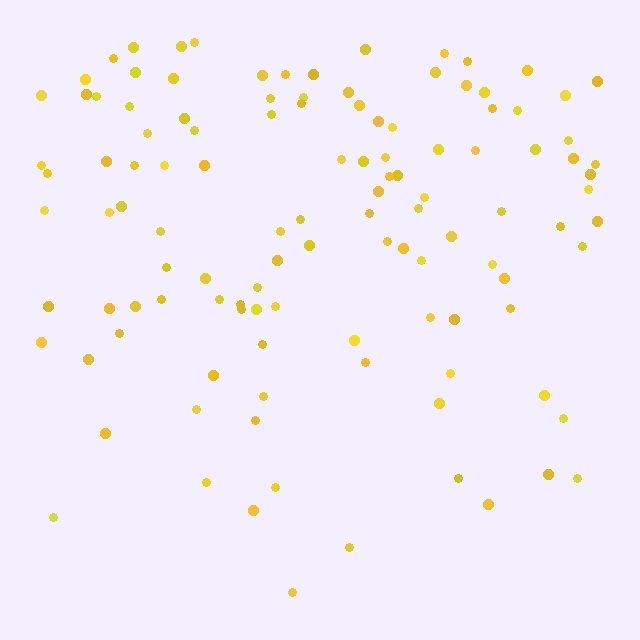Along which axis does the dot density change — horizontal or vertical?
Vertical.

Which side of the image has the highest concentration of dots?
The top.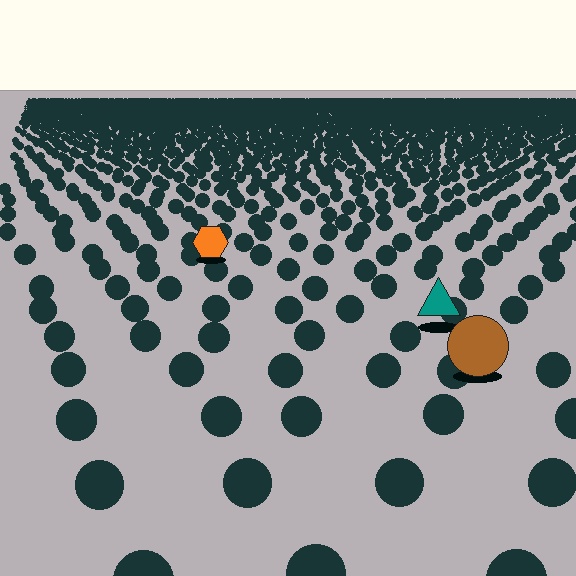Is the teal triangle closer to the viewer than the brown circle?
No. The brown circle is closer — you can tell from the texture gradient: the ground texture is coarser near it.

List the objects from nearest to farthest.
From nearest to farthest: the brown circle, the teal triangle, the orange hexagon.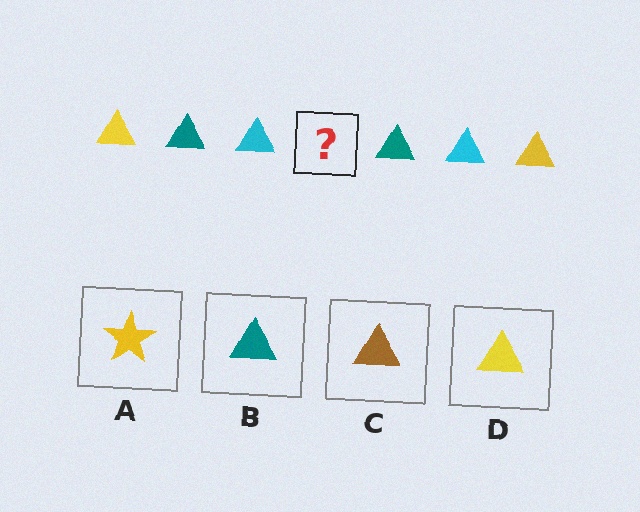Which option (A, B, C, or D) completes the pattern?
D.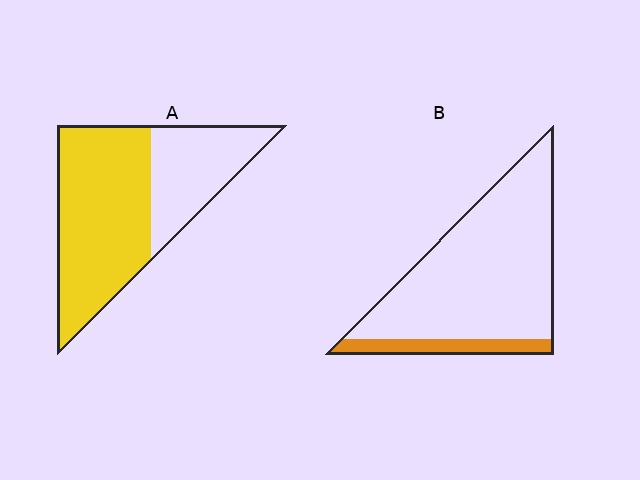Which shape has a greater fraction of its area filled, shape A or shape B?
Shape A.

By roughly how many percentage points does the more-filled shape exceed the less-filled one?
By roughly 50 percentage points (A over B).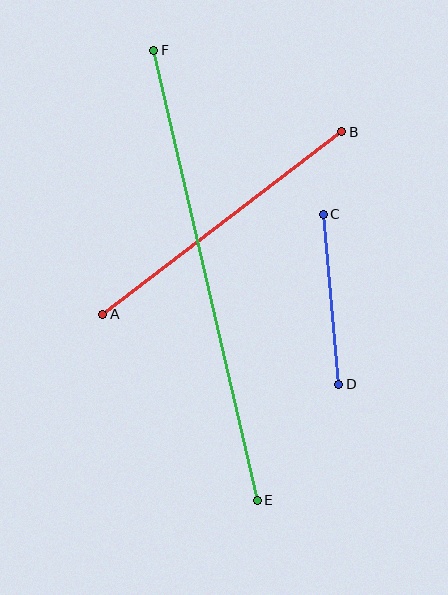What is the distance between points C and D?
The distance is approximately 171 pixels.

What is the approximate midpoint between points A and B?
The midpoint is at approximately (222, 223) pixels.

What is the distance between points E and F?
The distance is approximately 462 pixels.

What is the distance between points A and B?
The distance is approximately 301 pixels.